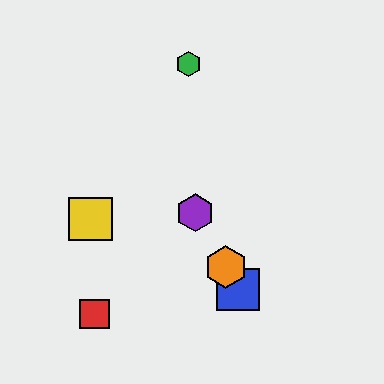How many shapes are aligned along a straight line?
3 shapes (the blue square, the purple hexagon, the orange hexagon) are aligned along a straight line.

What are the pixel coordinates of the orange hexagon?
The orange hexagon is at (226, 267).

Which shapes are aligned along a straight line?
The blue square, the purple hexagon, the orange hexagon are aligned along a straight line.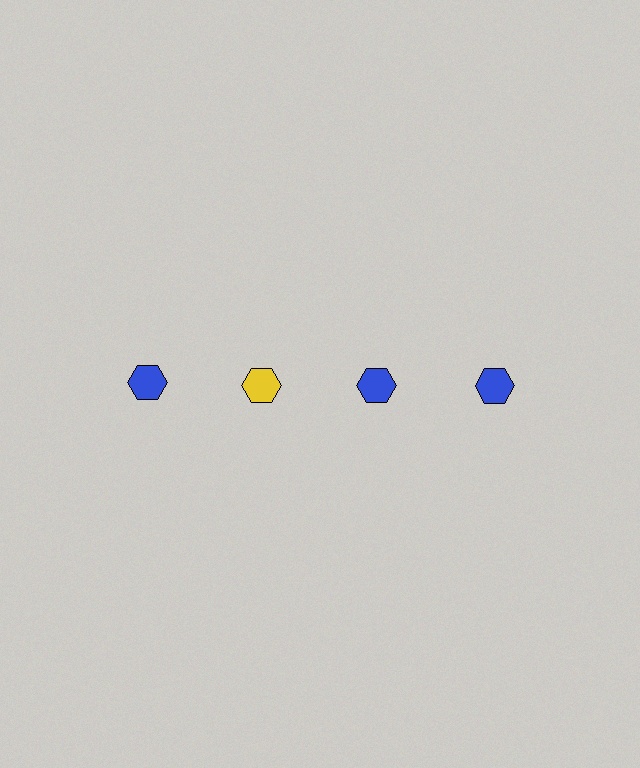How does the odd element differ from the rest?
It has a different color: yellow instead of blue.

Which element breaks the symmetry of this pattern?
The yellow hexagon in the top row, second from left column breaks the symmetry. All other shapes are blue hexagons.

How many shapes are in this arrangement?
There are 4 shapes arranged in a grid pattern.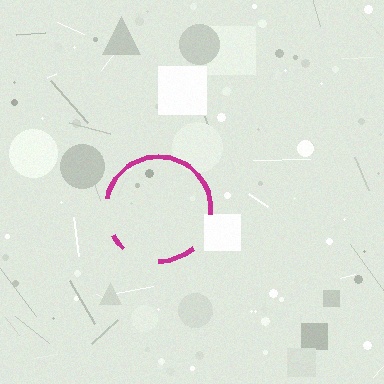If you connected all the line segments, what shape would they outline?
They would outline a circle.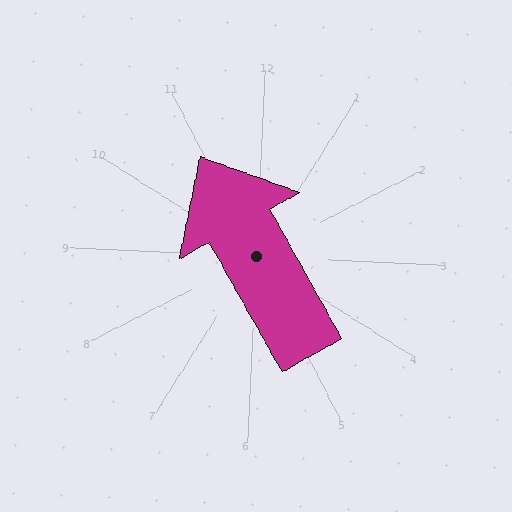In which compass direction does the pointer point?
Northwest.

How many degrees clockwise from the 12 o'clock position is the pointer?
Approximately 328 degrees.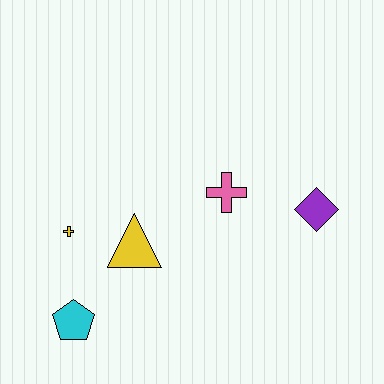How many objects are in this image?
There are 5 objects.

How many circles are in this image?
There are no circles.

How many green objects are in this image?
There are no green objects.